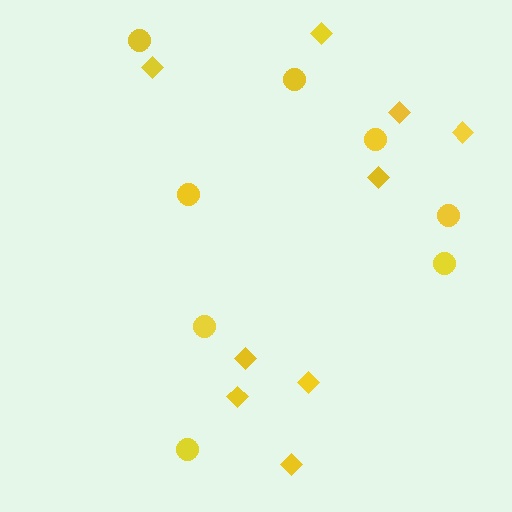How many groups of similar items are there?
There are 2 groups: one group of circles (8) and one group of diamonds (9).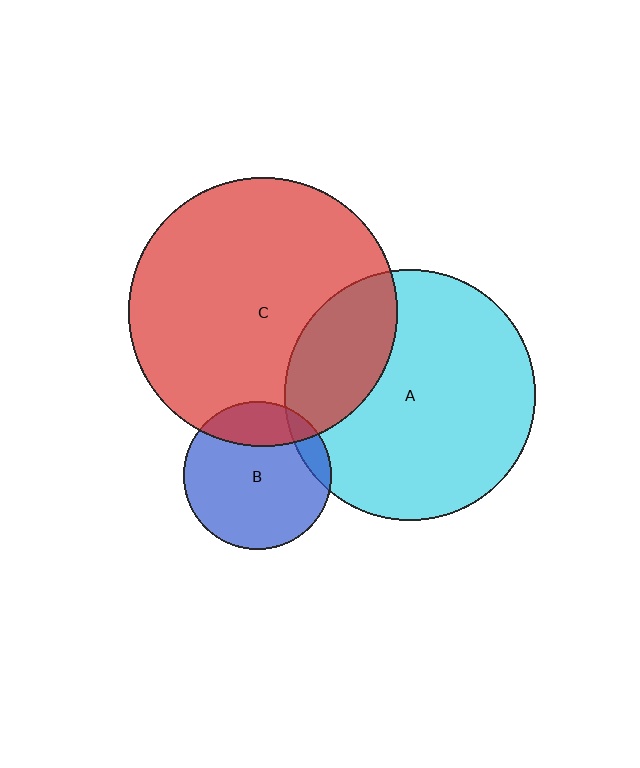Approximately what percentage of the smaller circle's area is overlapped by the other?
Approximately 10%.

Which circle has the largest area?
Circle C (red).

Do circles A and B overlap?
Yes.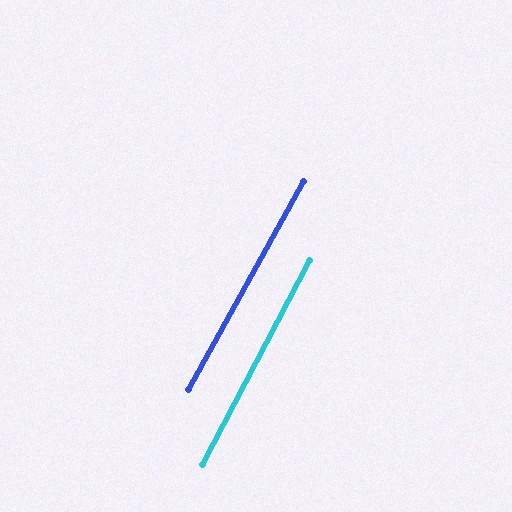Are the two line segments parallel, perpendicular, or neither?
Parallel — their directions differ by only 1.1°.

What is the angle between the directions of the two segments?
Approximately 1 degree.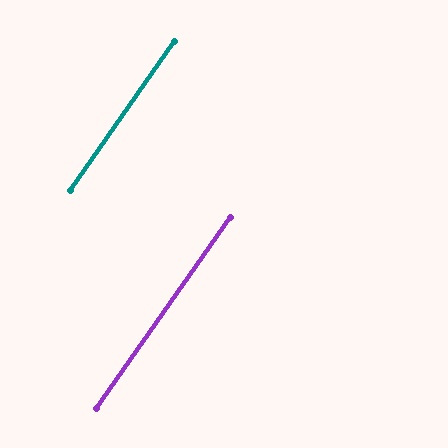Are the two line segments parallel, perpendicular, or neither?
Parallel — their directions differ by only 0.0°.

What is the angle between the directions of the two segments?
Approximately 0 degrees.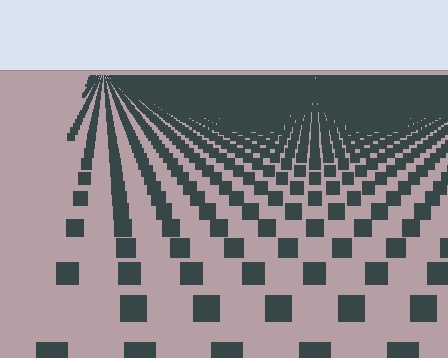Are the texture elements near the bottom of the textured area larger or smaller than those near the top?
Larger. Near the bottom, elements are closer to the viewer and appear at a bigger on-screen size.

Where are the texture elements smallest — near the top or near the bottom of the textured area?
Near the top.